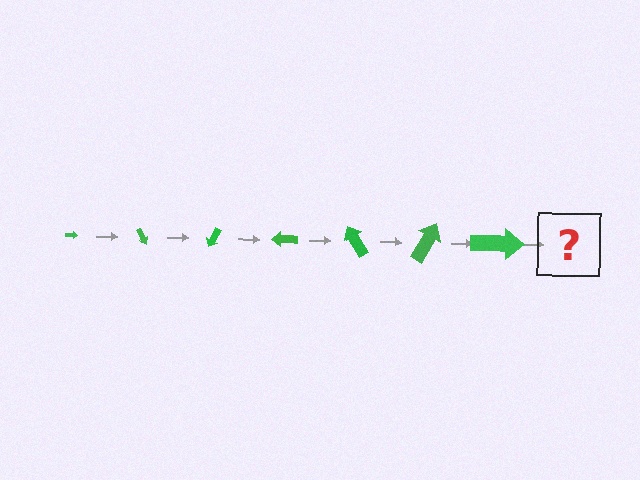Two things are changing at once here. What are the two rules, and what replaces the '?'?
The two rules are that the arrow grows larger each step and it rotates 60 degrees each step. The '?' should be an arrow, larger than the previous one and rotated 420 degrees from the start.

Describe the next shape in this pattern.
It should be an arrow, larger than the previous one and rotated 420 degrees from the start.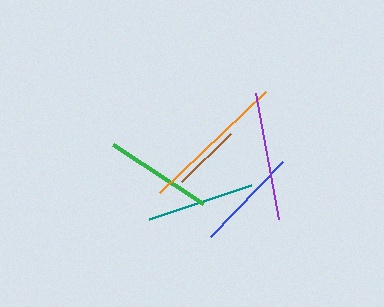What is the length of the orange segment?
The orange segment is approximately 146 pixels long.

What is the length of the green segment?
The green segment is approximately 108 pixels long.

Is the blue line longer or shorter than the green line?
The green line is longer than the blue line.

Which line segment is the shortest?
The brown line is the shortest at approximately 69 pixels.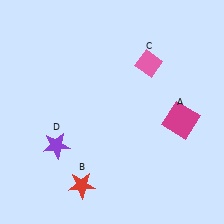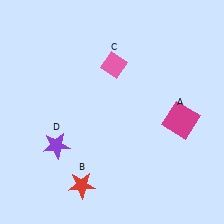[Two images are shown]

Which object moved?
The pink diamond (C) moved left.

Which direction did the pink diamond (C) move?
The pink diamond (C) moved left.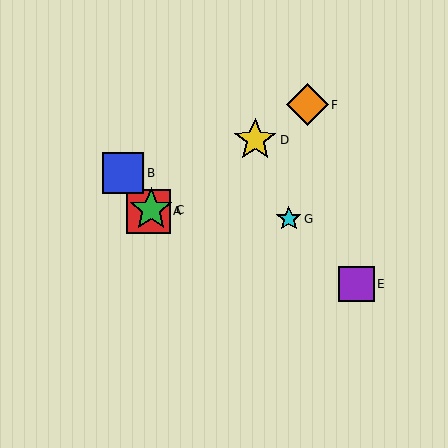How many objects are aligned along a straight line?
4 objects (A, C, D, F) are aligned along a straight line.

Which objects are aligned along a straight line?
Objects A, C, D, F are aligned along a straight line.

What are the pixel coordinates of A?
Object A is at (148, 211).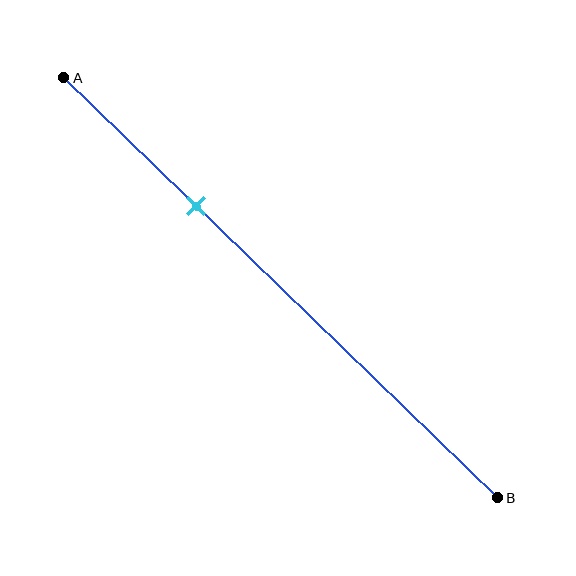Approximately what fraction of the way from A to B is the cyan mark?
The cyan mark is approximately 30% of the way from A to B.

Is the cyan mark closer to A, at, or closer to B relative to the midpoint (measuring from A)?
The cyan mark is closer to point A than the midpoint of segment AB.